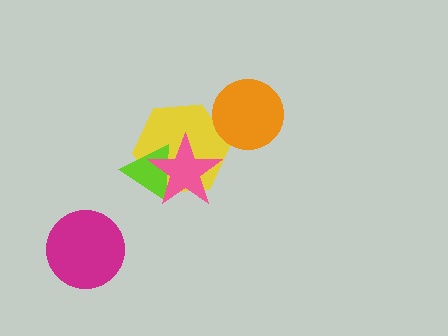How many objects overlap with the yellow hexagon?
3 objects overlap with the yellow hexagon.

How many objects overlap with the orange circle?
1 object overlaps with the orange circle.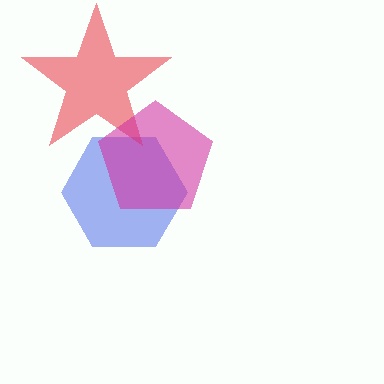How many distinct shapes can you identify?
There are 3 distinct shapes: a blue hexagon, a red star, a magenta pentagon.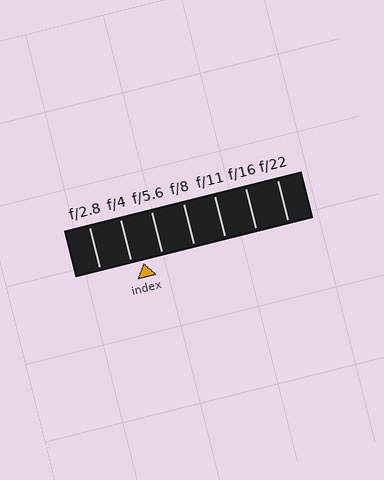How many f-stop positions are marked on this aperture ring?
There are 7 f-stop positions marked.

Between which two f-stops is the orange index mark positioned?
The index mark is between f/4 and f/5.6.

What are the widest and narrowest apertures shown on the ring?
The widest aperture shown is f/2.8 and the narrowest is f/22.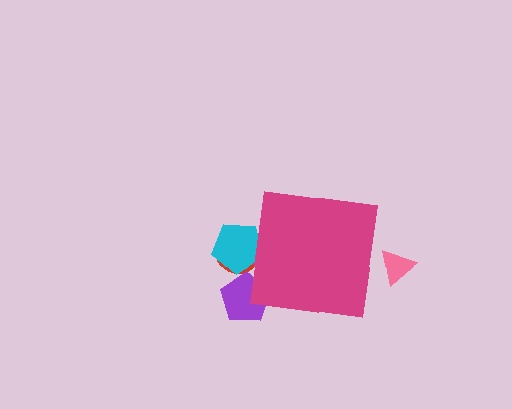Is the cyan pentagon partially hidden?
Yes, the cyan pentagon is partially hidden behind the magenta square.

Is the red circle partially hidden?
Yes, the red circle is partially hidden behind the magenta square.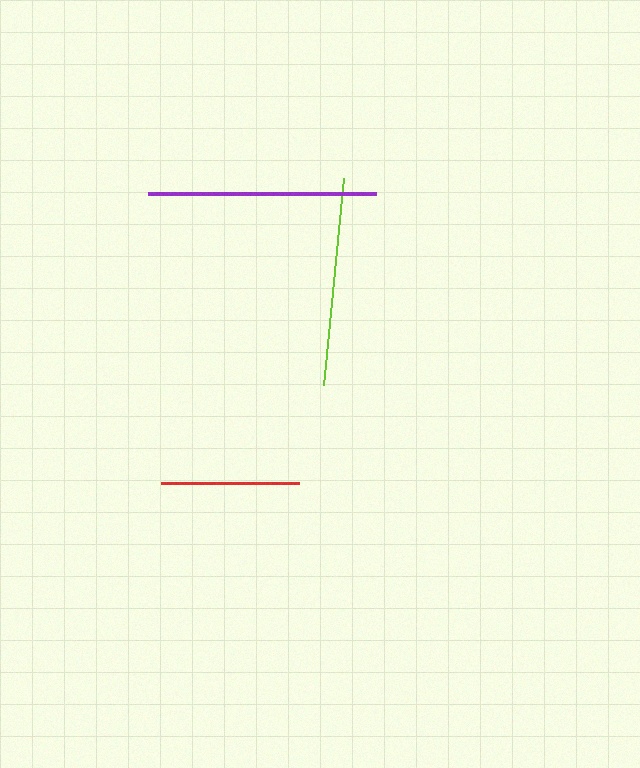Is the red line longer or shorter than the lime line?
The lime line is longer than the red line.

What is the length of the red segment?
The red segment is approximately 138 pixels long.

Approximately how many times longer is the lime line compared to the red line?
The lime line is approximately 1.5 times the length of the red line.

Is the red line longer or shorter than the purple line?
The purple line is longer than the red line.